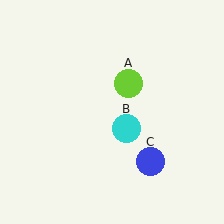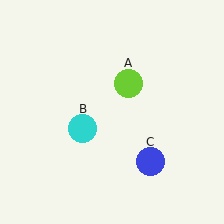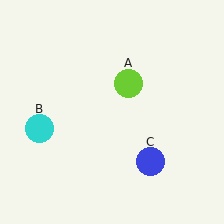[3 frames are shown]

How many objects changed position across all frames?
1 object changed position: cyan circle (object B).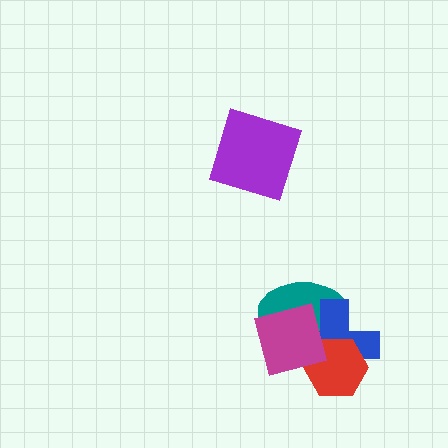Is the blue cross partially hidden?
Yes, it is partially covered by another shape.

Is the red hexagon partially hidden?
Yes, it is partially covered by another shape.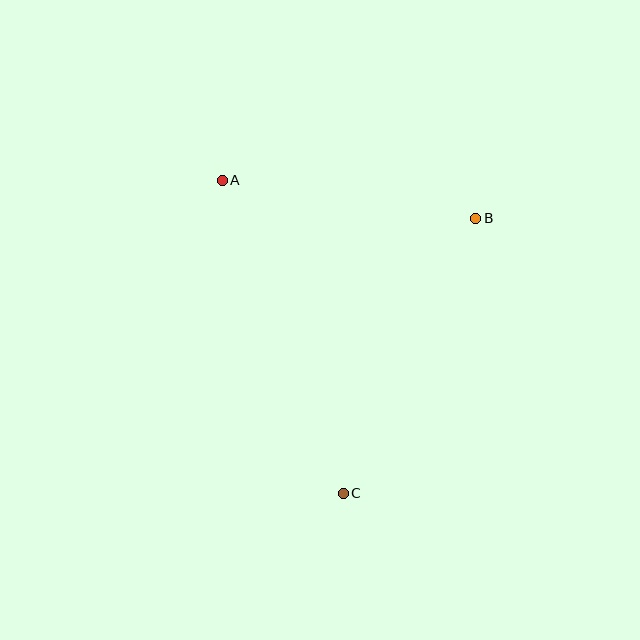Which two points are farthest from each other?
Points A and C are farthest from each other.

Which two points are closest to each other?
Points A and B are closest to each other.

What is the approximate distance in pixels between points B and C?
The distance between B and C is approximately 305 pixels.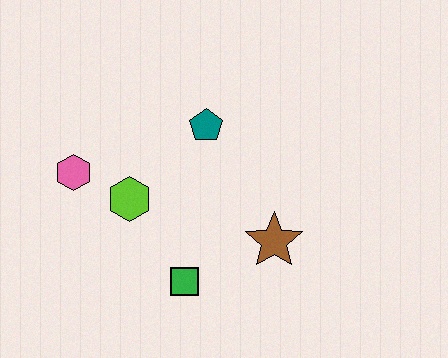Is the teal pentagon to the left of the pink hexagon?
No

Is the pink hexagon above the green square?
Yes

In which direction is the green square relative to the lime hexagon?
The green square is below the lime hexagon.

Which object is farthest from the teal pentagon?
The green square is farthest from the teal pentagon.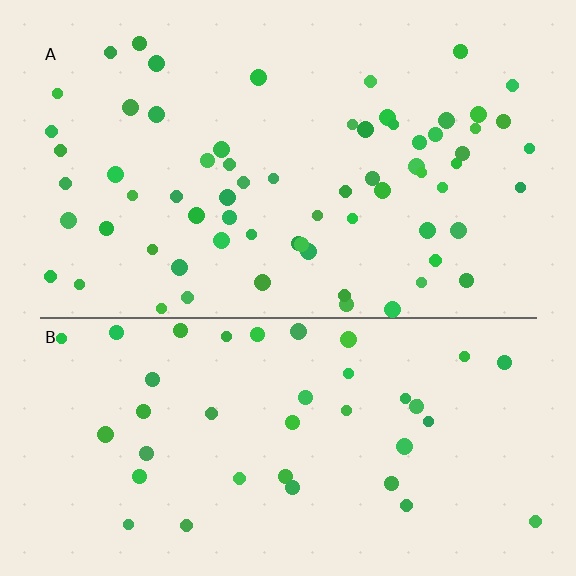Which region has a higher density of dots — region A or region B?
A (the top).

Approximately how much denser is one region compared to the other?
Approximately 1.7× — region A over region B.